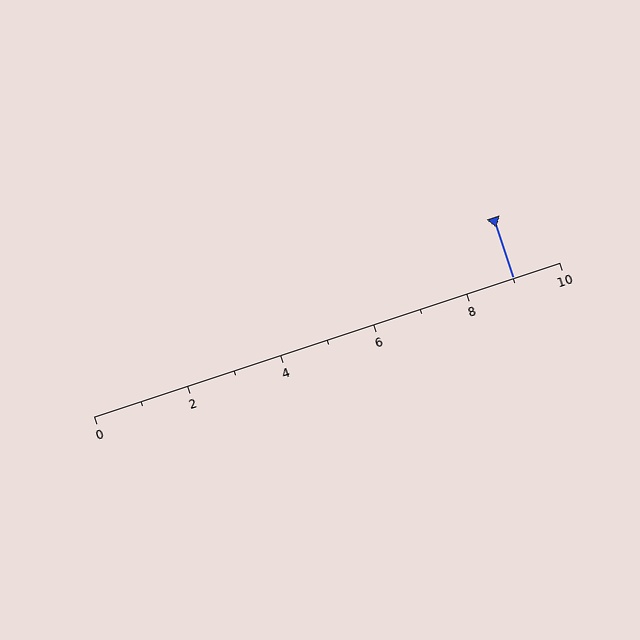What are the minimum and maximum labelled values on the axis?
The axis runs from 0 to 10.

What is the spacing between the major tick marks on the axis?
The major ticks are spaced 2 apart.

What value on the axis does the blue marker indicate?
The marker indicates approximately 9.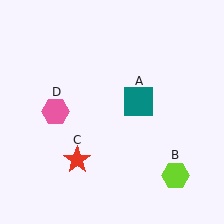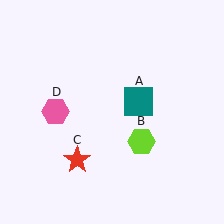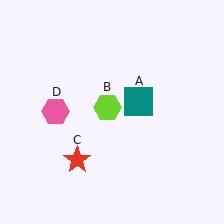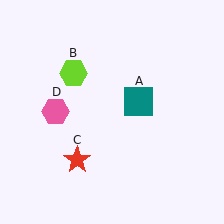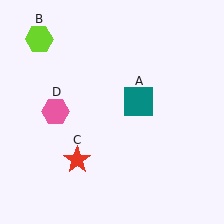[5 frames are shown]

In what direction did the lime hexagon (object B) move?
The lime hexagon (object B) moved up and to the left.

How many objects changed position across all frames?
1 object changed position: lime hexagon (object B).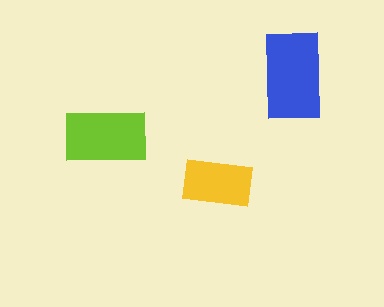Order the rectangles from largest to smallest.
the blue one, the lime one, the yellow one.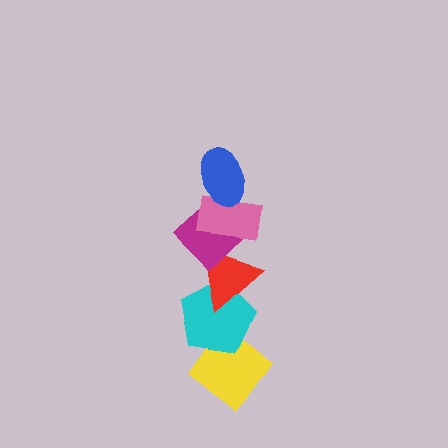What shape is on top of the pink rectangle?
The blue ellipse is on top of the pink rectangle.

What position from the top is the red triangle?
The red triangle is 4th from the top.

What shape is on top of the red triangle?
The magenta diamond is on top of the red triangle.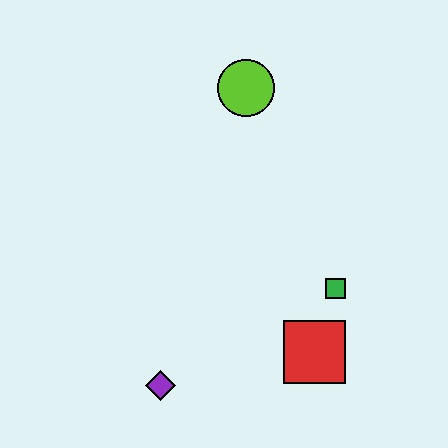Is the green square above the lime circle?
No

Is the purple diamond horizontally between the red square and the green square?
No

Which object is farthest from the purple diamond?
The lime circle is farthest from the purple diamond.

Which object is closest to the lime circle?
The green square is closest to the lime circle.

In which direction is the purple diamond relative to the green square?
The purple diamond is to the left of the green square.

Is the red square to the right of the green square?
No